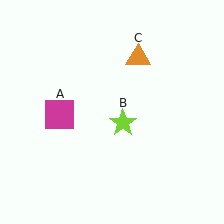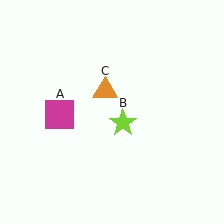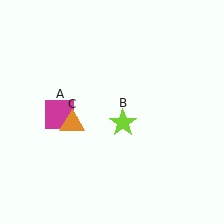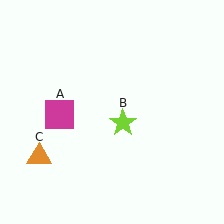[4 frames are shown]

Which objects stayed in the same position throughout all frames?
Magenta square (object A) and lime star (object B) remained stationary.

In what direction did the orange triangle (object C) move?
The orange triangle (object C) moved down and to the left.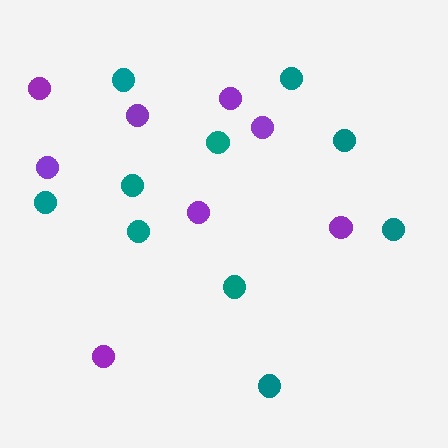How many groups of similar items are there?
There are 2 groups: one group of teal circles (10) and one group of purple circles (8).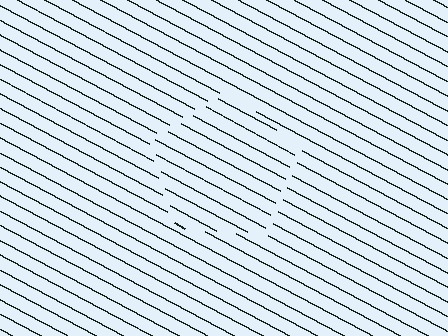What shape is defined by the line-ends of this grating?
An illusory pentagon. The interior of the shape contains the same grating, shifted by half a period — the contour is defined by the phase discontinuity where line-ends from the inner and outer gratings abut.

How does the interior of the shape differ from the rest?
The interior of the shape contains the same grating, shifted by half a period — the contour is defined by the phase discontinuity where line-ends from the inner and outer gratings abut.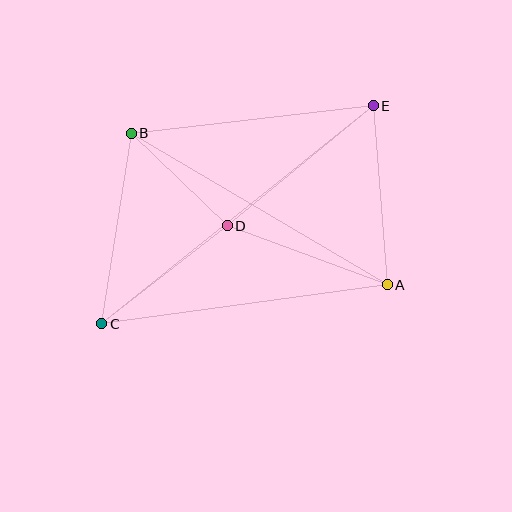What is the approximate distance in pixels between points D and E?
The distance between D and E is approximately 189 pixels.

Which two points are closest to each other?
Points B and D are closest to each other.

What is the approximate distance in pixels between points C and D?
The distance between C and D is approximately 159 pixels.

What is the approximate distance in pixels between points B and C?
The distance between B and C is approximately 193 pixels.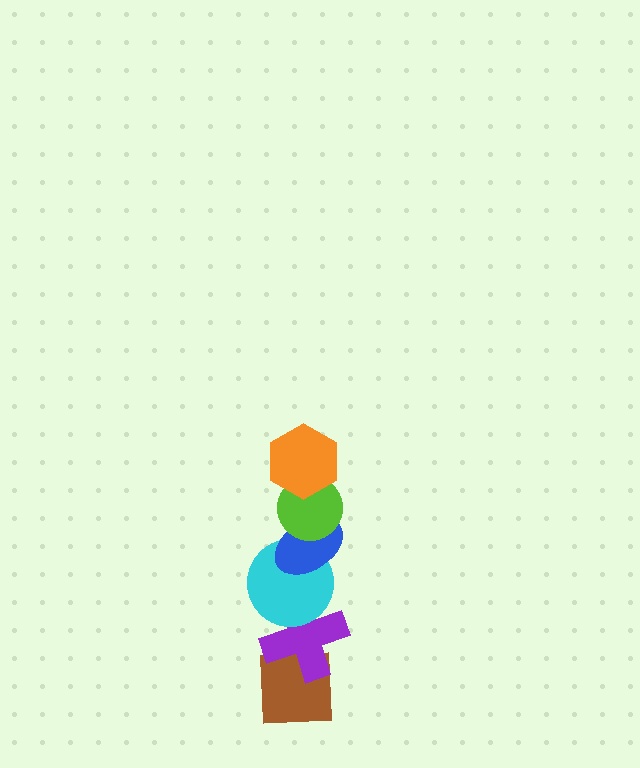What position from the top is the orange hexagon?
The orange hexagon is 1st from the top.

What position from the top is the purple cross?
The purple cross is 5th from the top.